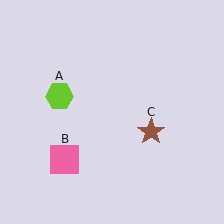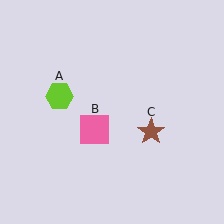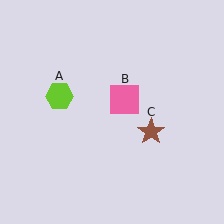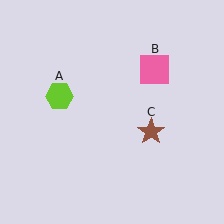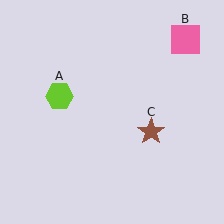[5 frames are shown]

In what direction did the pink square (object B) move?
The pink square (object B) moved up and to the right.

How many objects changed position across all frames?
1 object changed position: pink square (object B).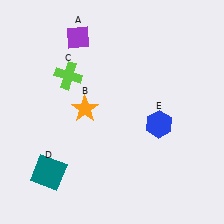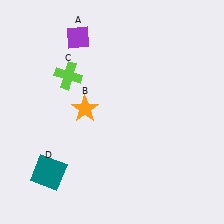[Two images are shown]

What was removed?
The blue hexagon (E) was removed in Image 2.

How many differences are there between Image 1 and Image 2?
There is 1 difference between the two images.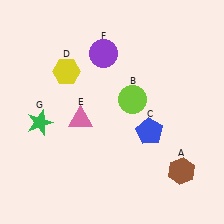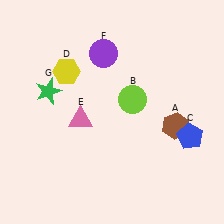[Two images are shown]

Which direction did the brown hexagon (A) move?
The brown hexagon (A) moved up.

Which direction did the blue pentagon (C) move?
The blue pentagon (C) moved right.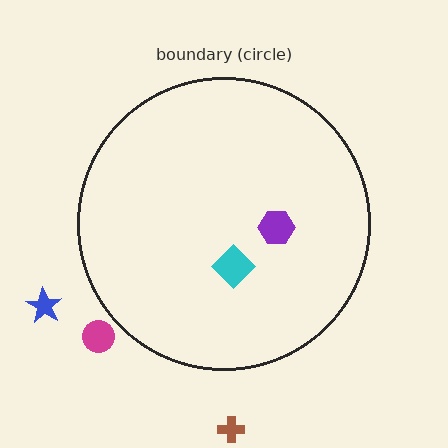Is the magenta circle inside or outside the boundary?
Outside.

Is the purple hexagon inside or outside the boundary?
Inside.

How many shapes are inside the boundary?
2 inside, 3 outside.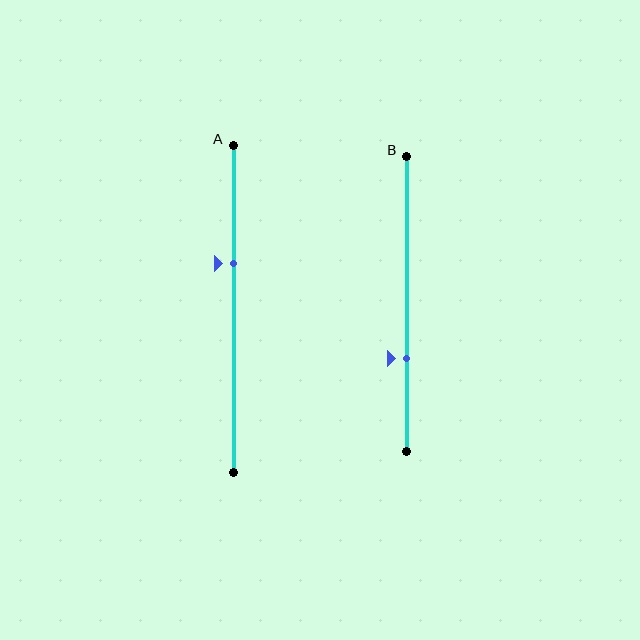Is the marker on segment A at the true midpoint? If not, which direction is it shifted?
No, the marker on segment A is shifted upward by about 14% of the segment length.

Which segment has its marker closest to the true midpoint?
Segment A has its marker closest to the true midpoint.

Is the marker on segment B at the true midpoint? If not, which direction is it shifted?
No, the marker on segment B is shifted downward by about 19% of the segment length.